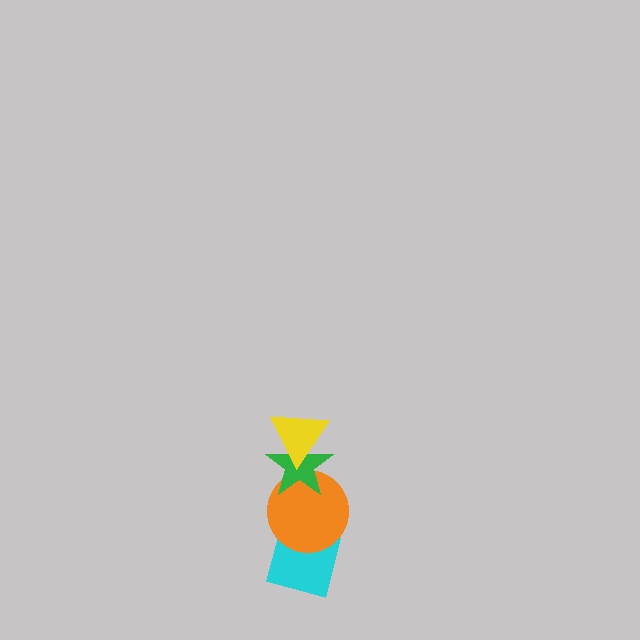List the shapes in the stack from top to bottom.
From top to bottom: the yellow triangle, the green star, the orange circle, the cyan diamond.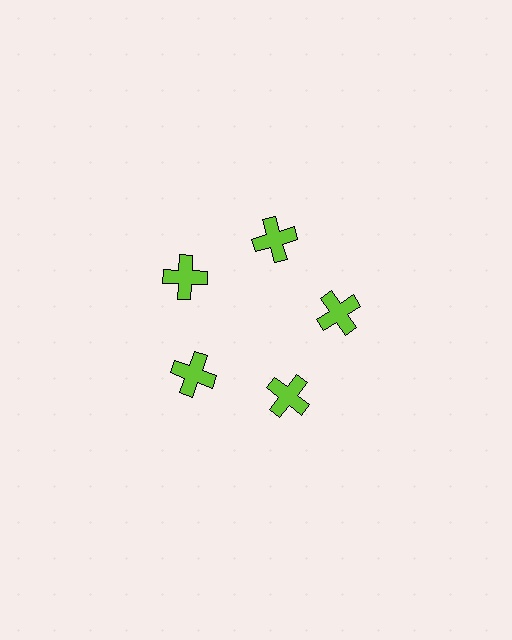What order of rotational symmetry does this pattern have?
This pattern has 5-fold rotational symmetry.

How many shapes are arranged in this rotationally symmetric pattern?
There are 5 shapes, arranged in 5 groups of 1.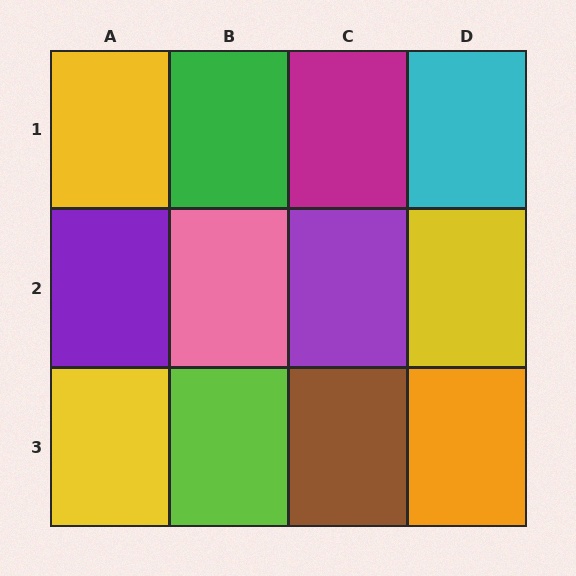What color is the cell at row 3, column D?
Orange.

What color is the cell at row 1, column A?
Yellow.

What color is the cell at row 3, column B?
Lime.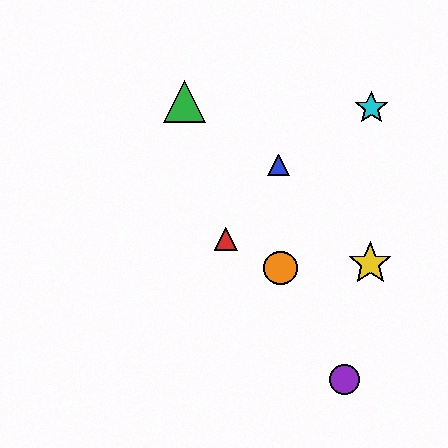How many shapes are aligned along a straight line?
3 shapes (the green triangle, the purple circle, the orange circle) are aligned along a straight line.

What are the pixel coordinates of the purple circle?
The purple circle is at (344, 380).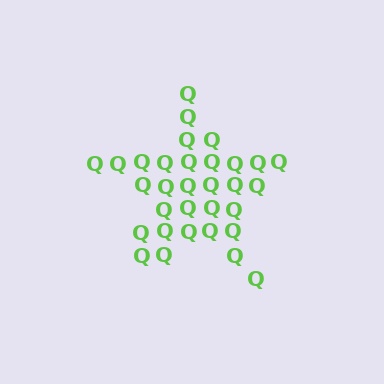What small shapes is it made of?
It is made of small letter Q's.